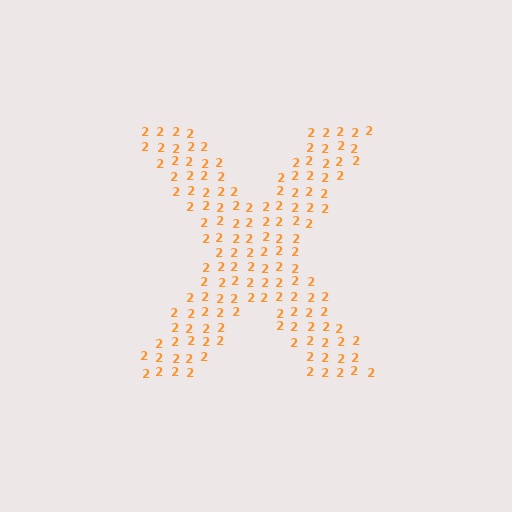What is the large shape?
The large shape is the letter X.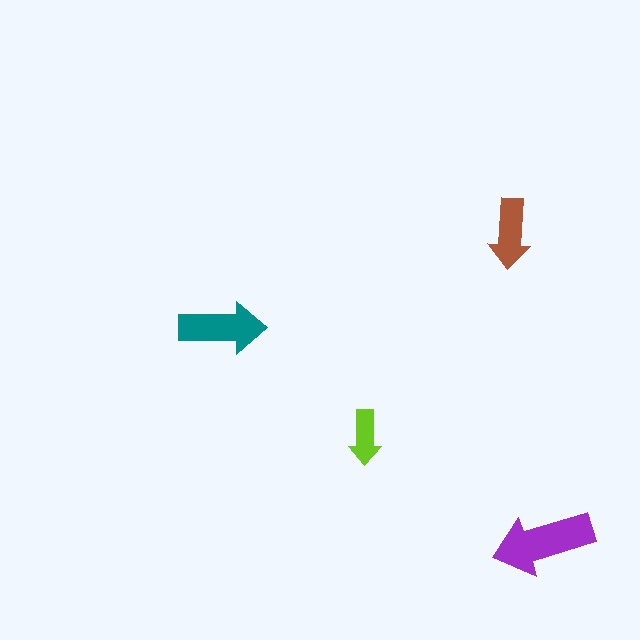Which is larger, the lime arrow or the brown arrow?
The brown one.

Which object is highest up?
The brown arrow is topmost.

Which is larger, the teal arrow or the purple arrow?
The purple one.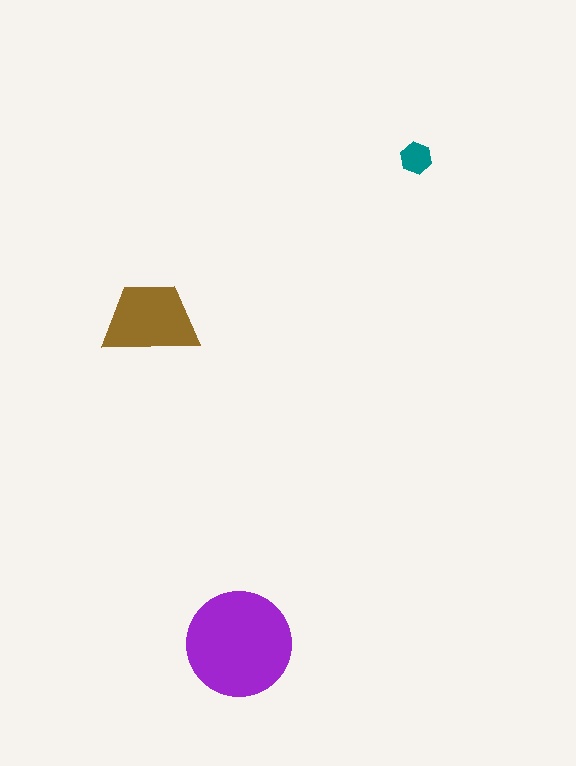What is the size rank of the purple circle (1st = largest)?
1st.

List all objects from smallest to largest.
The teal hexagon, the brown trapezoid, the purple circle.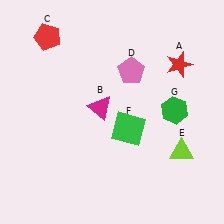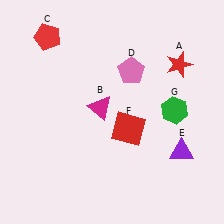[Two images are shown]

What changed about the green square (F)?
In Image 1, F is green. In Image 2, it changed to red.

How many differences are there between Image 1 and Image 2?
There are 2 differences between the two images.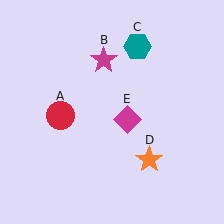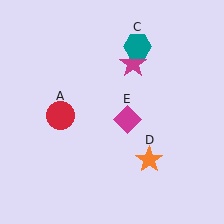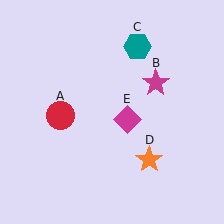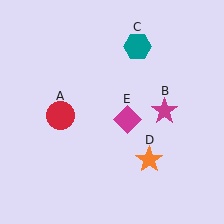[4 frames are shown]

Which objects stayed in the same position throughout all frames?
Red circle (object A) and teal hexagon (object C) and orange star (object D) and magenta diamond (object E) remained stationary.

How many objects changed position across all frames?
1 object changed position: magenta star (object B).